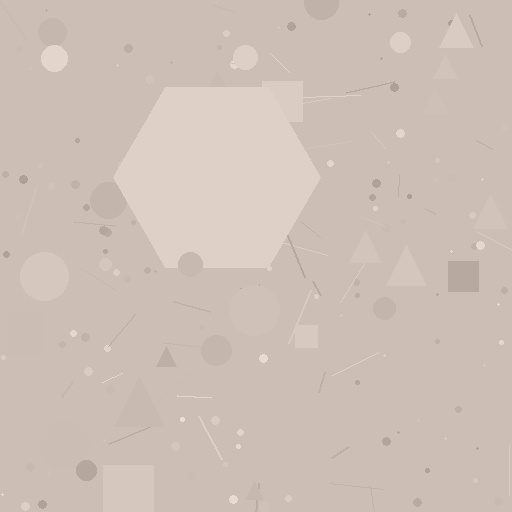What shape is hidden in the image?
A hexagon is hidden in the image.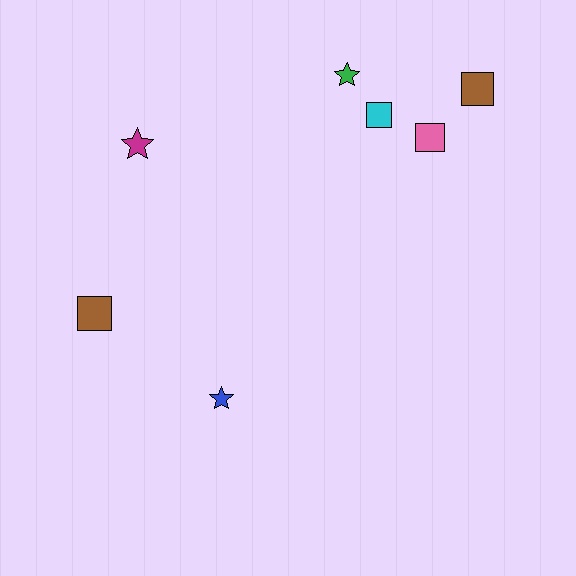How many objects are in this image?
There are 7 objects.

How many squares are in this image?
There are 4 squares.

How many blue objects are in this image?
There is 1 blue object.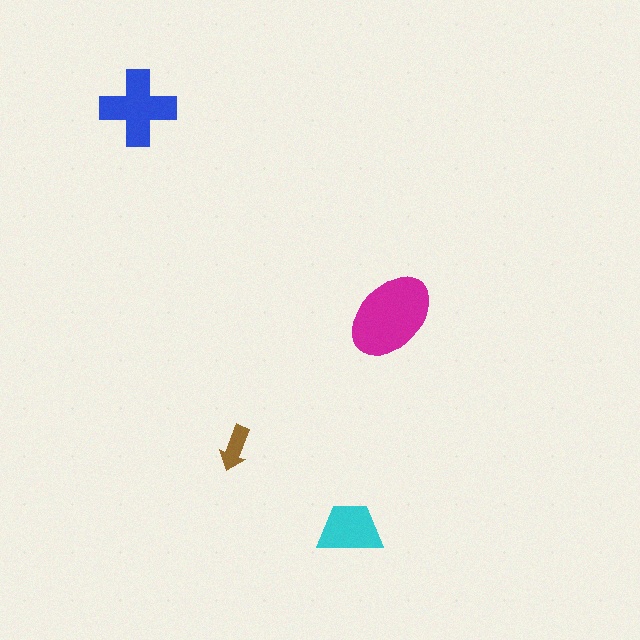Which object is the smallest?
The brown arrow.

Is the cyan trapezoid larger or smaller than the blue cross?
Smaller.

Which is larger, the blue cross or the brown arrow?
The blue cross.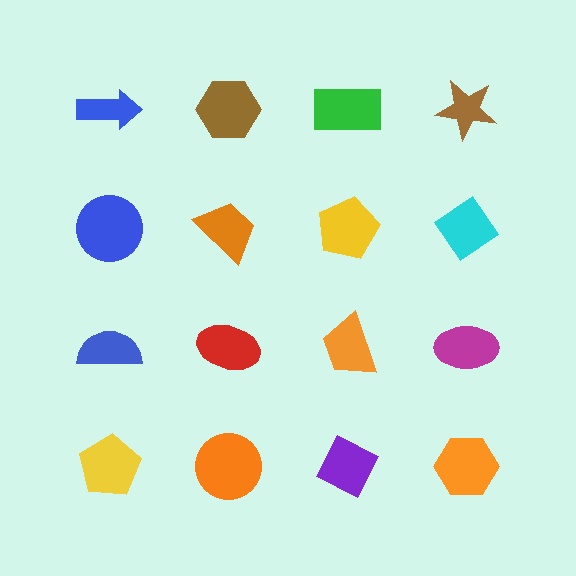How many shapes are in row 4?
4 shapes.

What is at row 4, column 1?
A yellow pentagon.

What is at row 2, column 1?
A blue circle.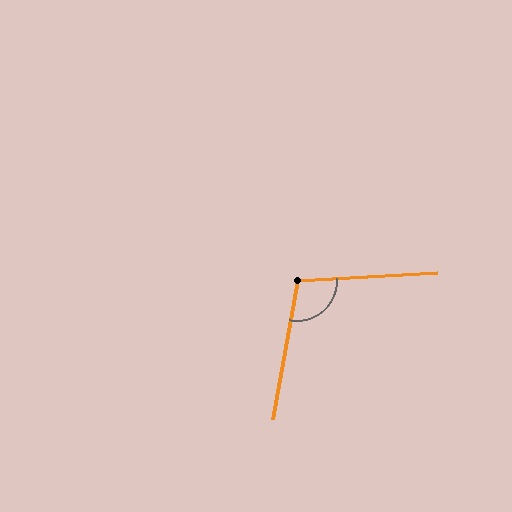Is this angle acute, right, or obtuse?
It is obtuse.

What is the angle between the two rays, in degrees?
Approximately 103 degrees.